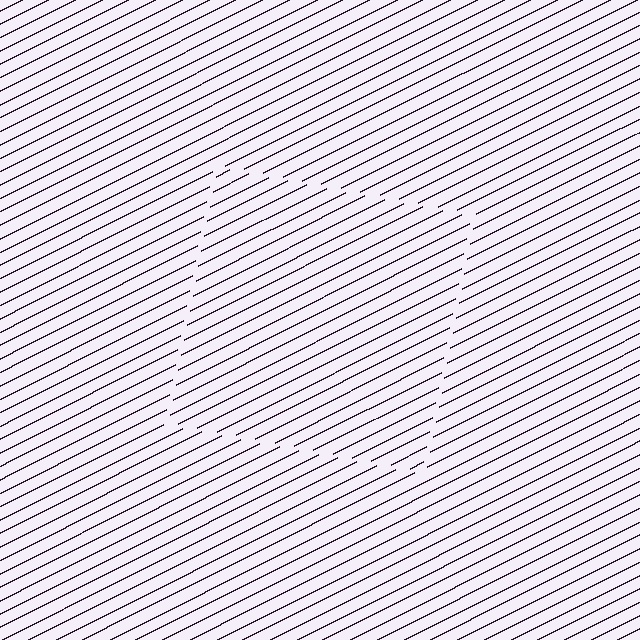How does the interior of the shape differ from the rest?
The interior of the shape contains the same grating, shifted by half a period — the contour is defined by the phase discontinuity where line-ends from the inner and outer gratings abut.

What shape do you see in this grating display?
An illusory square. The interior of the shape contains the same grating, shifted by half a period — the contour is defined by the phase discontinuity where line-ends from the inner and outer gratings abut.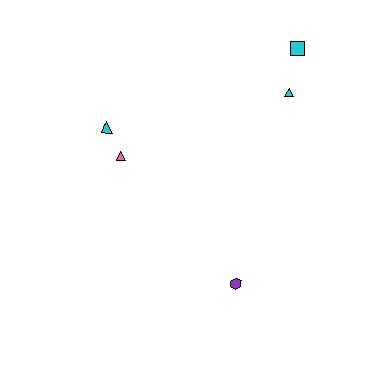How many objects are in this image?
There are 5 objects.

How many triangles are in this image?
There are 3 triangles.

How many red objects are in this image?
There are no red objects.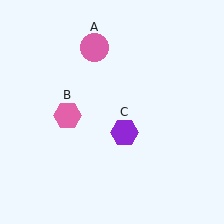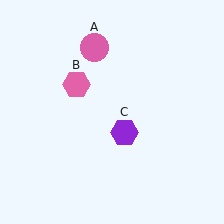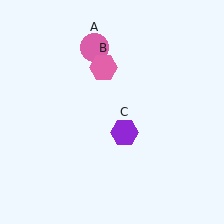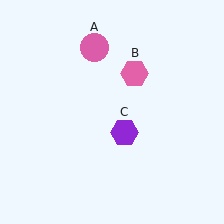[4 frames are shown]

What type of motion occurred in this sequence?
The pink hexagon (object B) rotated clockwise around the center of the scene.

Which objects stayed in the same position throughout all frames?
Pink circle (object A) and purple hexagon (object C) remained stationary.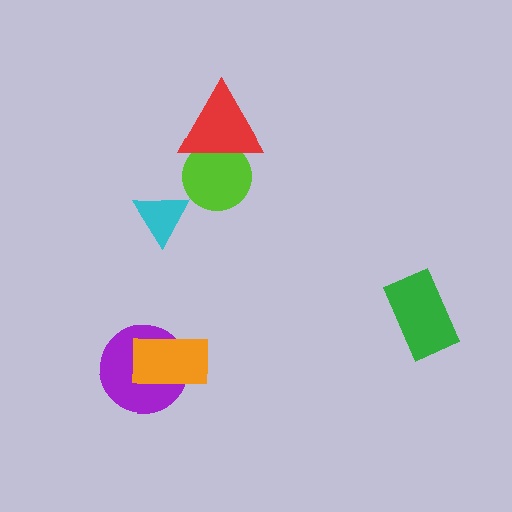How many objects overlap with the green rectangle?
0 objects overlap with the green rectangle.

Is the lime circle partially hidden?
Yes, it is partially covered by another shape.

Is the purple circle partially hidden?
Yes, it is partially covered by another shape.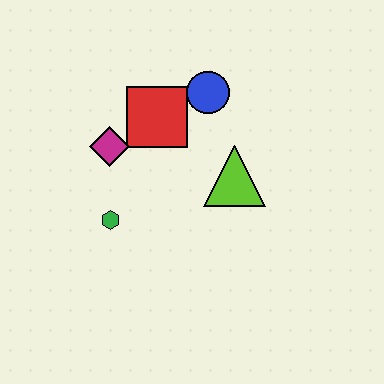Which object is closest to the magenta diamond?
The red square is closest to the magenta diamond.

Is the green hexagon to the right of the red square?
No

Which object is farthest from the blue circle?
The green hexagon is farthest from the blue circle.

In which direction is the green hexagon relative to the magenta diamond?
The green hexagon is below the magenta diamond.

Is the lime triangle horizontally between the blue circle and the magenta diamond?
No